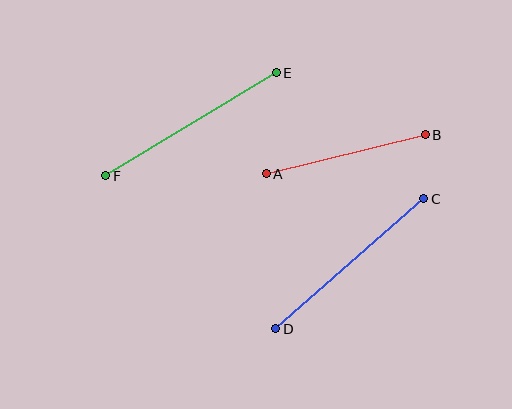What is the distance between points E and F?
The distance is approximately 199 pixels.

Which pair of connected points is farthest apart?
Points E and F are farthest apart.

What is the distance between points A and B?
The distance is approximately 163 pixels.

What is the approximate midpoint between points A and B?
The midpoint is at approximately (346, 154) pixels.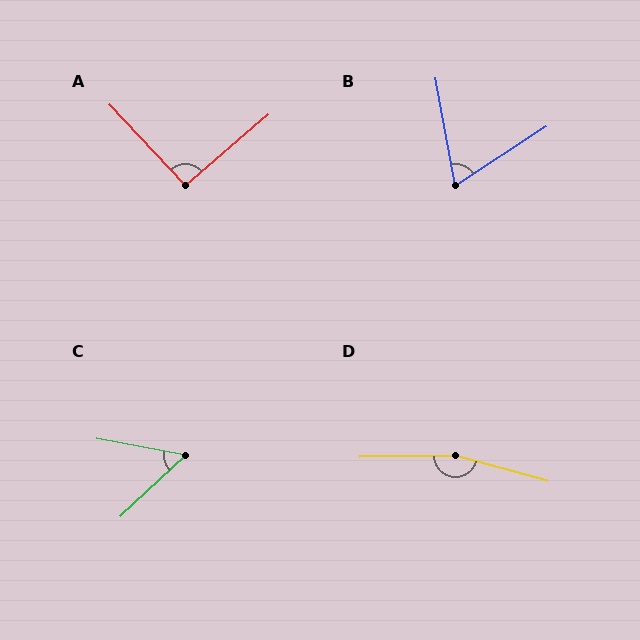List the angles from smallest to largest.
C (54°), B (67°), A (93°), D (164°).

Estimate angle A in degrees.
Approximately 93 degrees.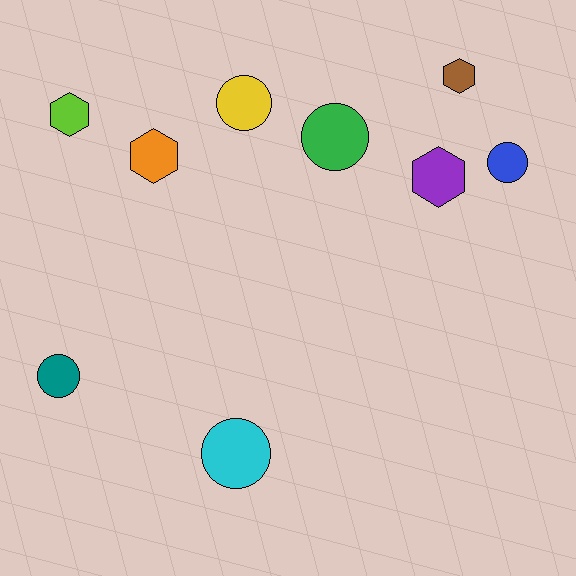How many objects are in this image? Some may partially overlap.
There are 9 objects.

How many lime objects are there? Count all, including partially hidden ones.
There is 1 lime object.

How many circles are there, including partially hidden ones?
There are 5 circles.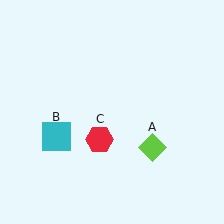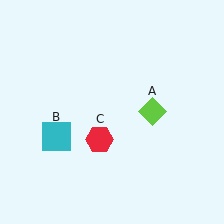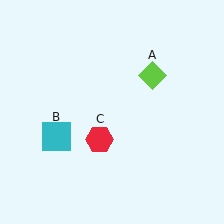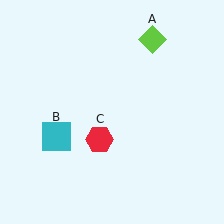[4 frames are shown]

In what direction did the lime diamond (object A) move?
The lime diamond (object A) moved up.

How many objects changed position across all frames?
1 object changed position: lime diamond (object A).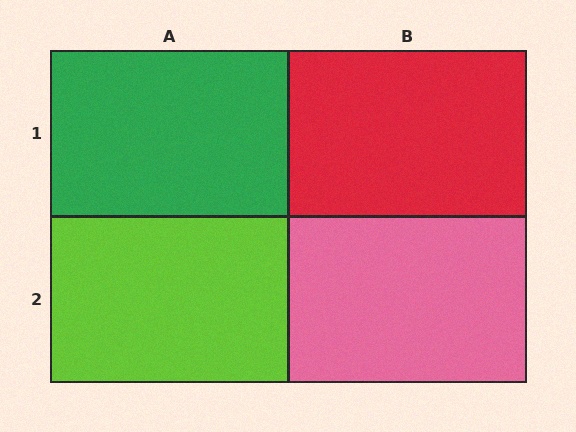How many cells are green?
1 cell is green.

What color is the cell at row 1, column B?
Red.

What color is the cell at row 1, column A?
Green.